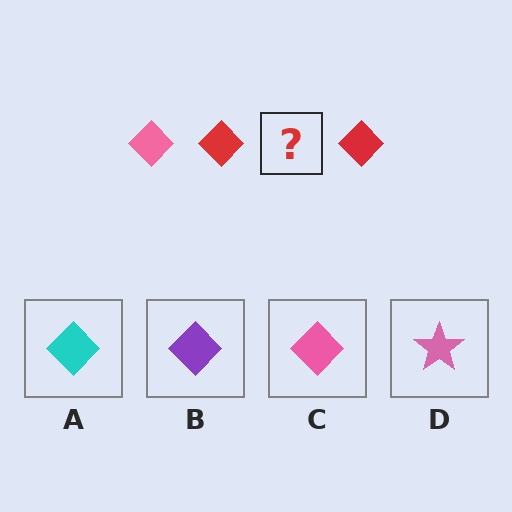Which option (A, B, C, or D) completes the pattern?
C.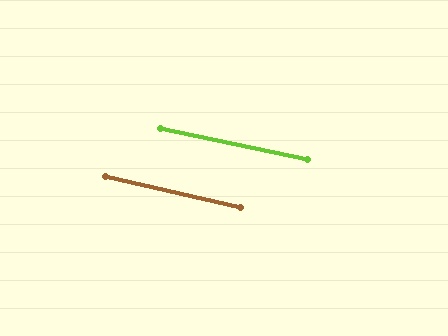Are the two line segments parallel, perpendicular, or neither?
Parallel — their directions differ by only 0.9°.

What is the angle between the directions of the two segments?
Approximately 1 degree.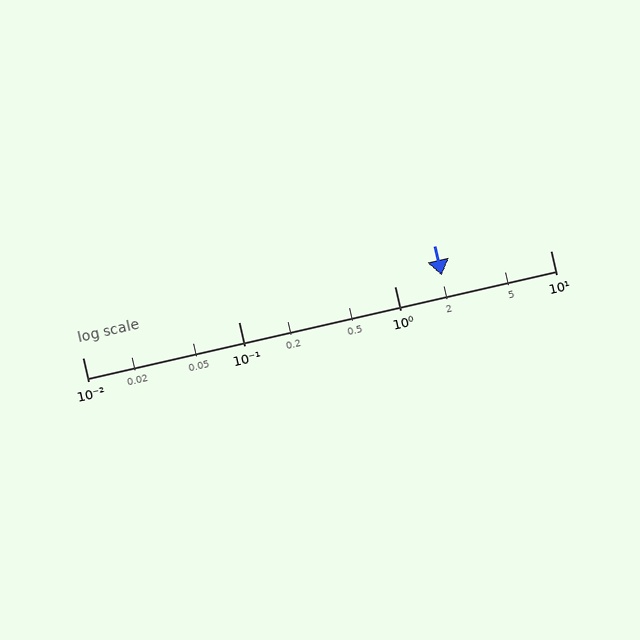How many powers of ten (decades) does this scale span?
The scale spans 3 decades, from 0.01 to 10.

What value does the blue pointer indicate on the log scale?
The pointer indicates approximately 2.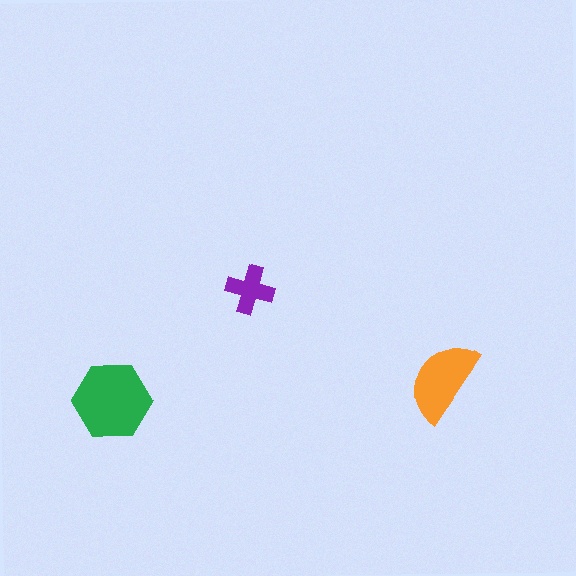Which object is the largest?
The green hexagon.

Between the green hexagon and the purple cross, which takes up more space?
The green hexagon.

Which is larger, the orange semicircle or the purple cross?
The orange semicircle.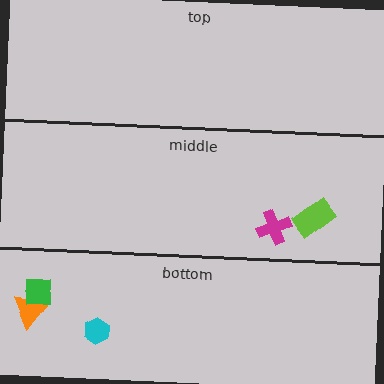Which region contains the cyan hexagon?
The bottom region.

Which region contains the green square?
The bottom region.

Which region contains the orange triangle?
The bottom region.